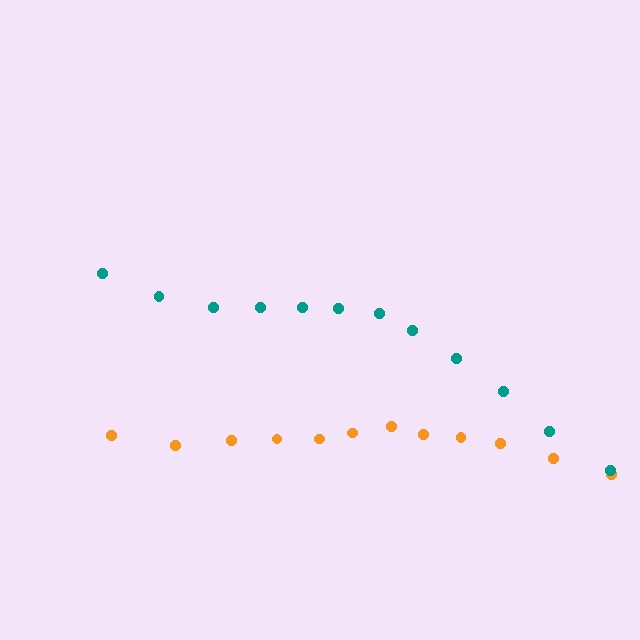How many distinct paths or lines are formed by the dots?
There are 2 distinct paths.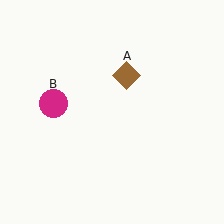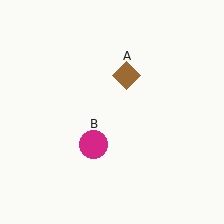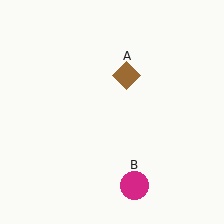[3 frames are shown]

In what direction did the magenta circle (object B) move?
The magenta circle (object B) moved down and to the right.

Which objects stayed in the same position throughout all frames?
Brown diamond (object A) remained stationary.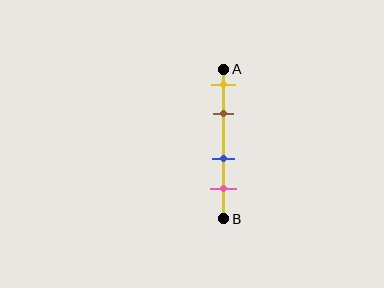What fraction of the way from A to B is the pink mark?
The pink mark is approximately 80% (0.8) of the way from A to B.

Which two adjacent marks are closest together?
The yellow and brown marks are the closest adjacent pair.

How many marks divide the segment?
There are 4 marks dividing the segment.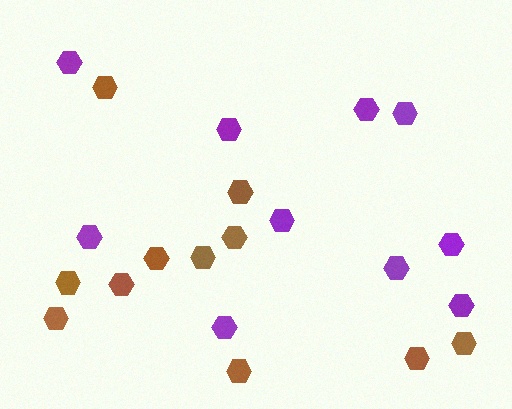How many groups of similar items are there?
There are 2 groups: one group of brown hexagons (11) and one group of purple hexagons (10).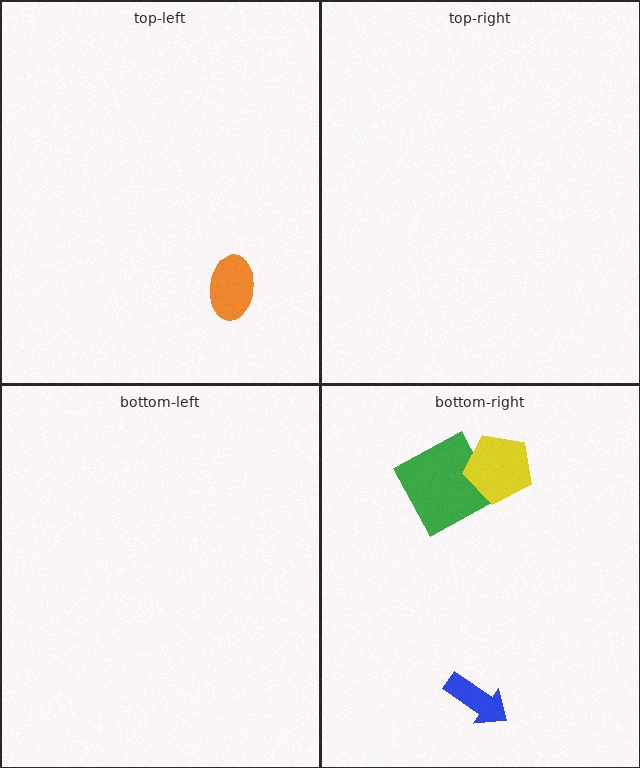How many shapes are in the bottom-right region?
3.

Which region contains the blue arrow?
The bottom-right region.